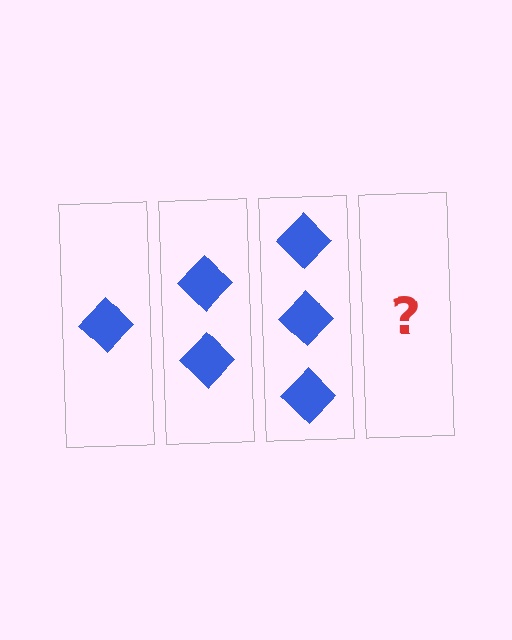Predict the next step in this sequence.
The next step is 4 diamonds.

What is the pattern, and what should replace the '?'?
The pattern is that each step adds one more diamond. The '?' should be 4 diamonds.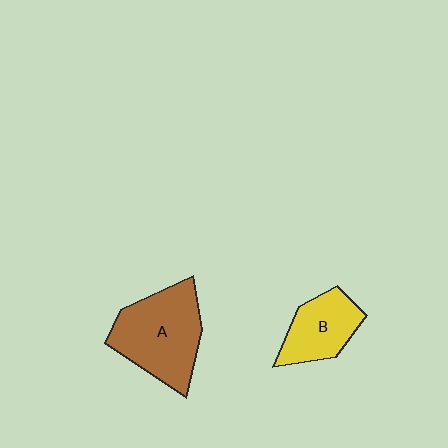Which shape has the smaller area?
Shape B (yellow).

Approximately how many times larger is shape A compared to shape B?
Approximately 1.6 times.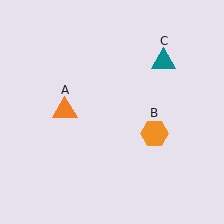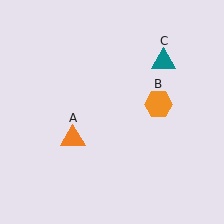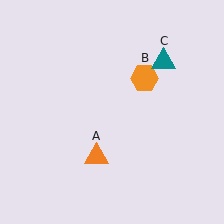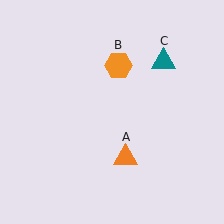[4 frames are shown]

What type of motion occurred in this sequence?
The orange triangle (object A), orange hexagon (object B) rotated counterclockwise around the center of the scene.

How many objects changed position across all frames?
2 objects changed position: orange triangle (object A), orange hexagon (object B).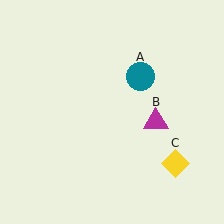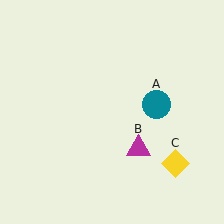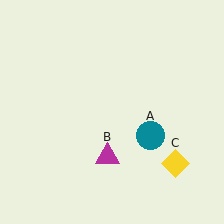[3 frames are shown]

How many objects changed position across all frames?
2 objects changed position: teal circle (object A), magenta triangle (object B).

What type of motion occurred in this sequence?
The teal circle (object A), magenta triangle (object B) rotated clockwise around the center of the scene.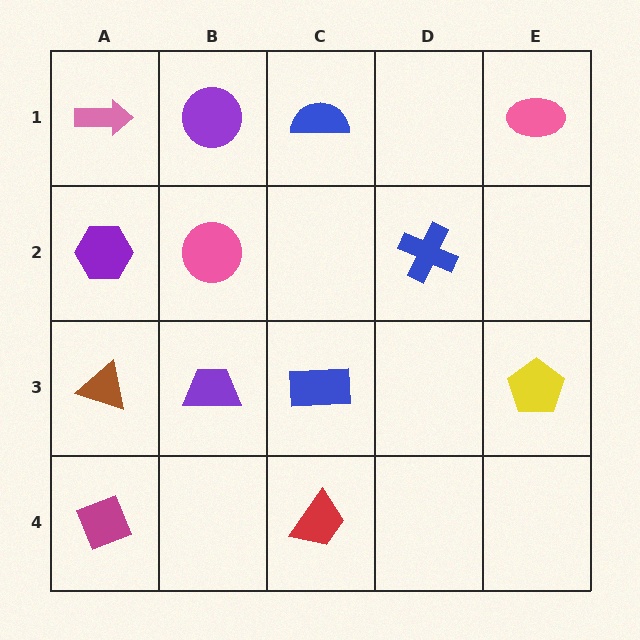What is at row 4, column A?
A magenta diamond.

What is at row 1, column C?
A blue semicircle.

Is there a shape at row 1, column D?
No, that cell is empty.